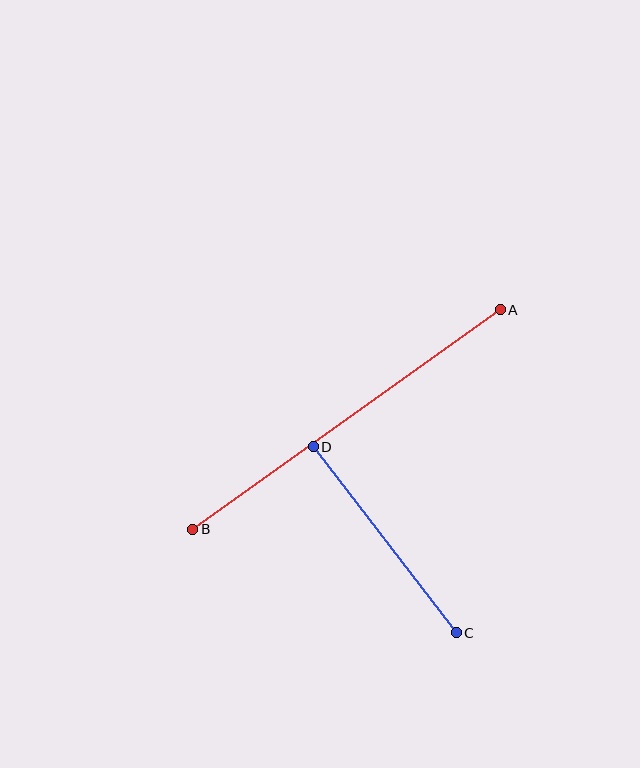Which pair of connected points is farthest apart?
Points A and B are farthest apart.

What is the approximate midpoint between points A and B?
The midpoint is at approximately (346, 420) pixels.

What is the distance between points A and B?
The distance is approximately 378 pixels.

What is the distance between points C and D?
The distance is approximately 234 pixels.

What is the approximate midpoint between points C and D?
The midpoint is at approximately (385, 540) pixels.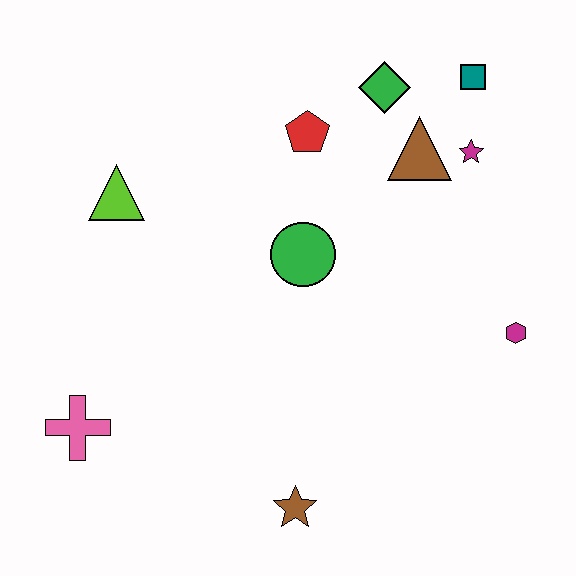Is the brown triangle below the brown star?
No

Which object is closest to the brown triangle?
The magenta star is closest to the brown triangle.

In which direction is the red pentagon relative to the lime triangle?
The red pentagon is to the right of the lime triangle.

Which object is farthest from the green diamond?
The pink cross is farthest from the green diamond.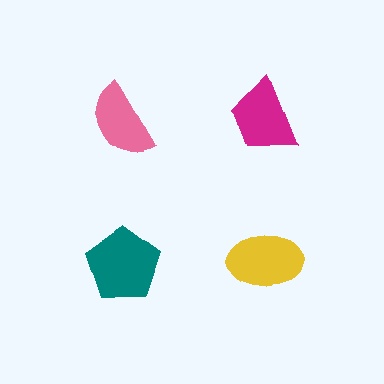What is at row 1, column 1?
A pink semicircle.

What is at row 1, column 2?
A magenta trapezoid.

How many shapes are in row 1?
2 shapes.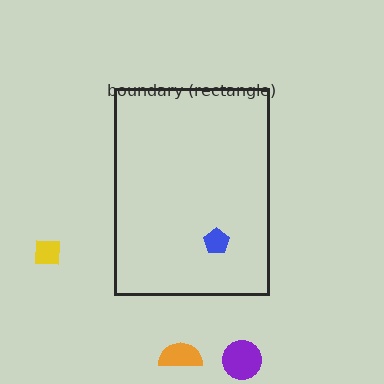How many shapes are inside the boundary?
1 inside, 3 outside.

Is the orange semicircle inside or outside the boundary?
Outside.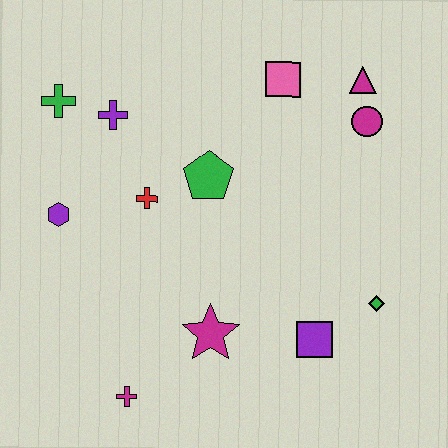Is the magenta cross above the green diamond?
No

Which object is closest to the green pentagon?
The red cross is closest to the green pentagon.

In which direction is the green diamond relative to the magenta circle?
The green diamond is below the magenta circle.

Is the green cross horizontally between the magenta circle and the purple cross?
No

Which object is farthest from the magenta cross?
The magenta triangle is farthest from the magenta cross.